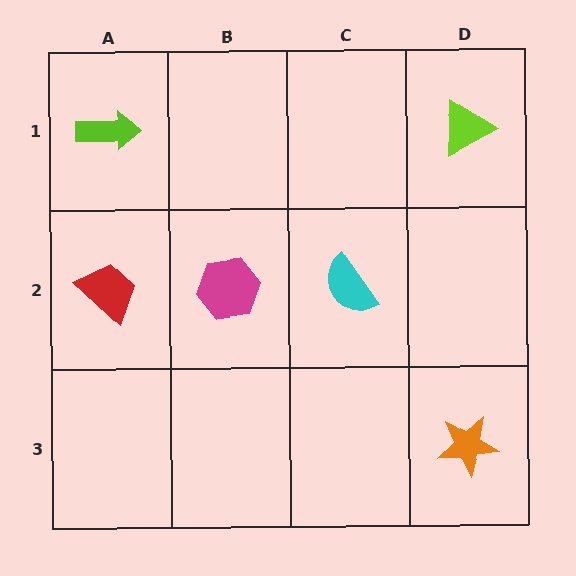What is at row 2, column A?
A red trapezoid.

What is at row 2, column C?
A cyan semicircle.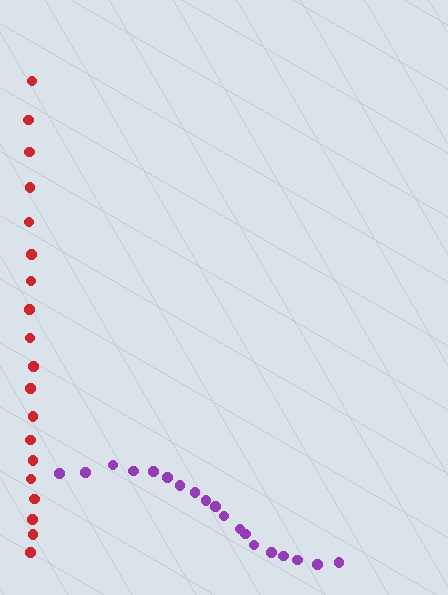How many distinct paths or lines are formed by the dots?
There are 2 distinct paths.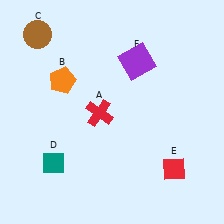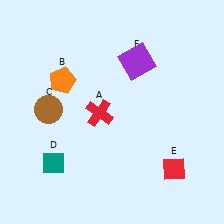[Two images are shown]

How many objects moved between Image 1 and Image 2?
1 object moved between the two images.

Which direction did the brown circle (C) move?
The brown circle (C) moved down.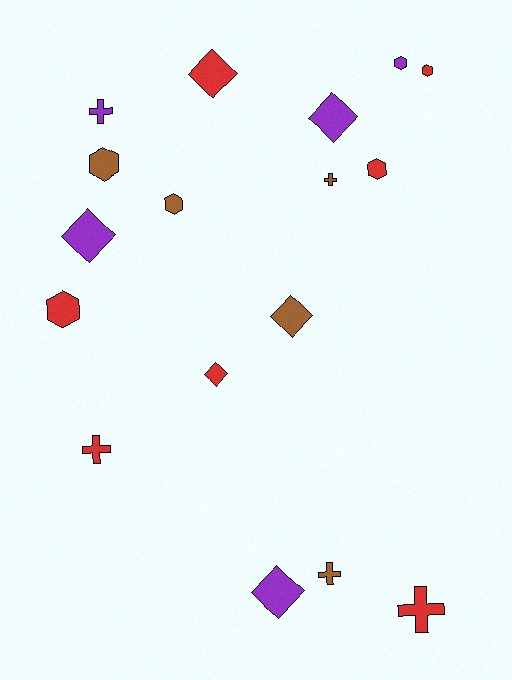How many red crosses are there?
There are 2 red crosses.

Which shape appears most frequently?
Hexagon, with 6 objects.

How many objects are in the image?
There are 17 objects.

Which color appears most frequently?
Red, with 7 objects.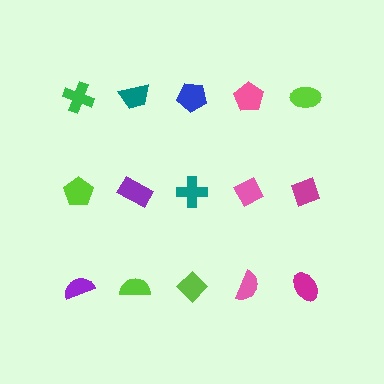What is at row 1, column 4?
A pink pentagon.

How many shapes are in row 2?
5 shapes.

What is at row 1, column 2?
A teal trapezoid.